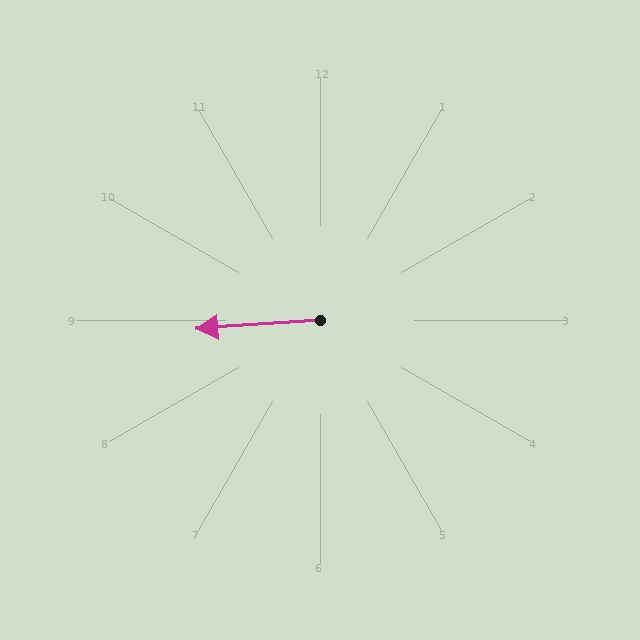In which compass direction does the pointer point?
West.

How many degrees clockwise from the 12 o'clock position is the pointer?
Approximately 266 degrees.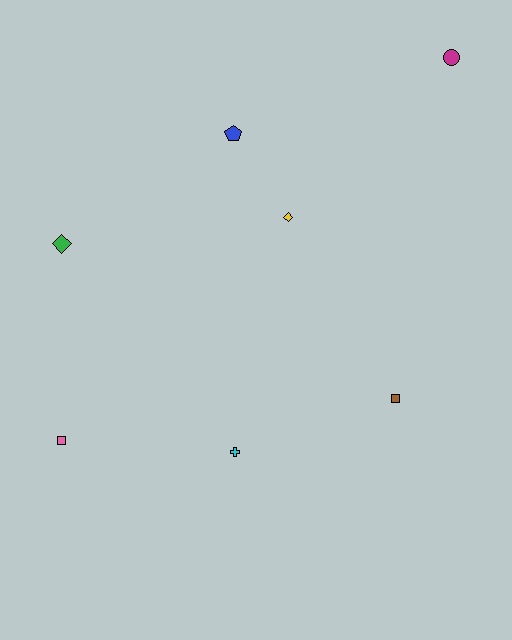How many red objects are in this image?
There are no red objects.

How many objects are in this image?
There are 7 objects.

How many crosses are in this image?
There is 1 cross.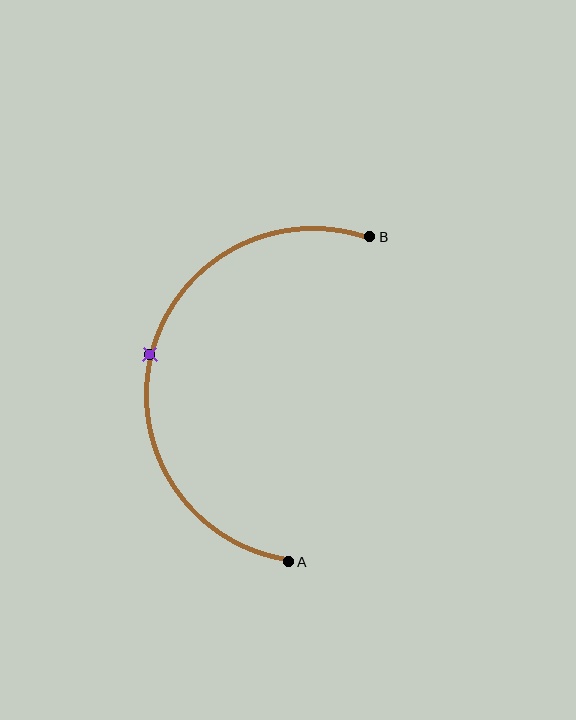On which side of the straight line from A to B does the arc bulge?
The arc bulges to the left of the straight line connecting A and B.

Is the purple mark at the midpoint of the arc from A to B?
Yes. The purple mark lies on the arc at equal arc-length from both A and B — it is the arc midpoint.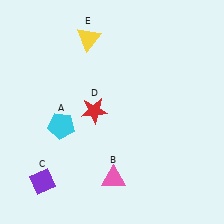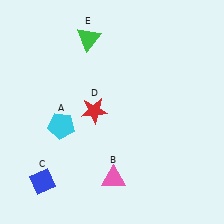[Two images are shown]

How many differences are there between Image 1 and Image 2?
There are 2 differences between the two images.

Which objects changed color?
C changed from purple to blue. E changed from yellow to green.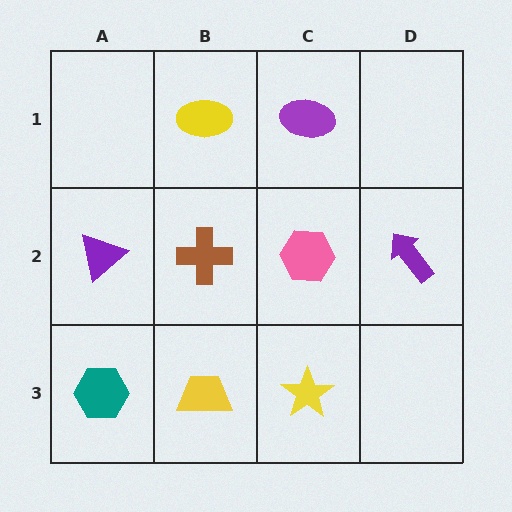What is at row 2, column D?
A purple arrow.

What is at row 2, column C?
A pink hexagon.